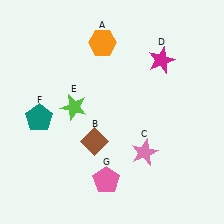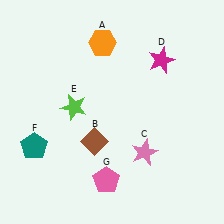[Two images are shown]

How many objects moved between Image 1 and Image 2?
1 object moved between the two images.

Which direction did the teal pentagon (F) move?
The teal pentagon (F) moved down.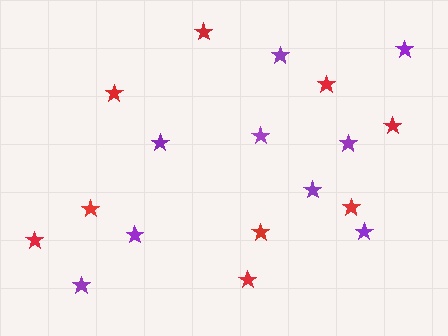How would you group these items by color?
There are 2 groups: one group of red stars (9) and one group of purple stars (9).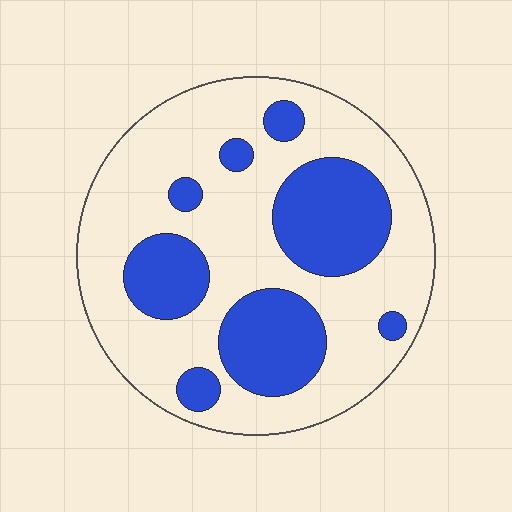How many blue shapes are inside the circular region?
8.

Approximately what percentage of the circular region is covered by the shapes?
Approximately 30%.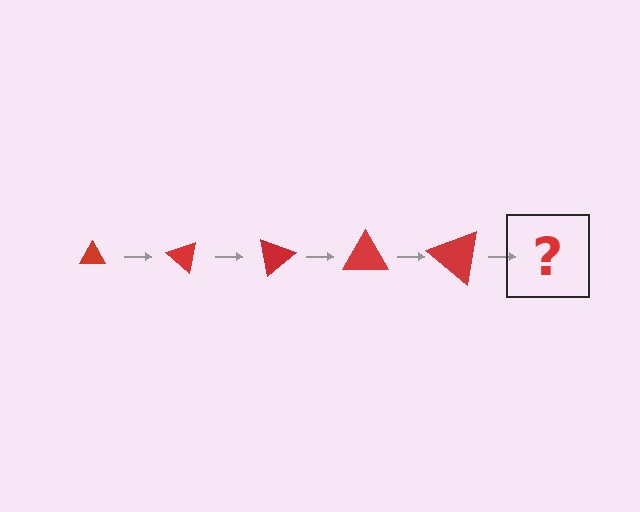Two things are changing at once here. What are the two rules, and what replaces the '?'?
The two rules are that the triangle grows larger each step and it rotates 40 degrees each step. The '?' should be a triangle, larger than the previous one and rotated 200 degrees from the start.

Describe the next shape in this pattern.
It should be a triangle, larger than the previous one and rotated 200 degrees from the start.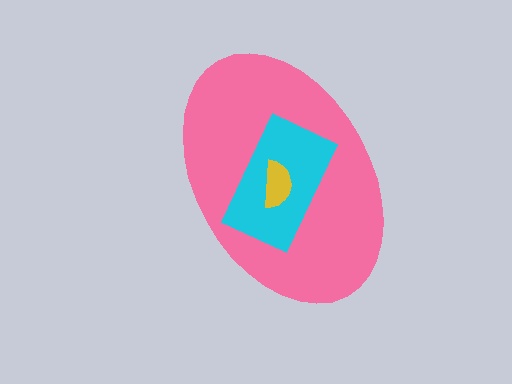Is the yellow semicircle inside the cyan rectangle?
Yes.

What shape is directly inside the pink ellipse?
The cyan rectangle.